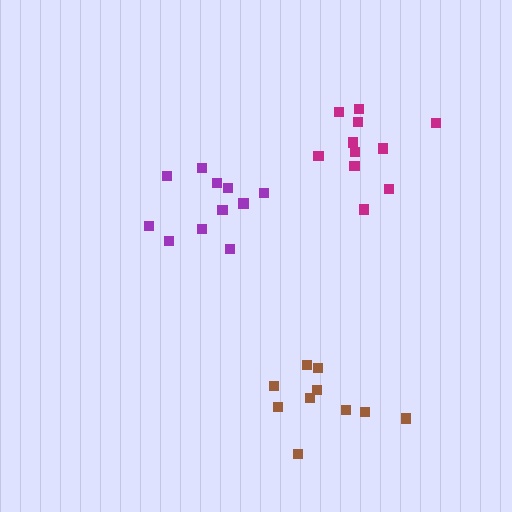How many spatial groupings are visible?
There are 3 spatial groupings.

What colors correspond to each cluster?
The clusters are colored: purple, brown, magenta.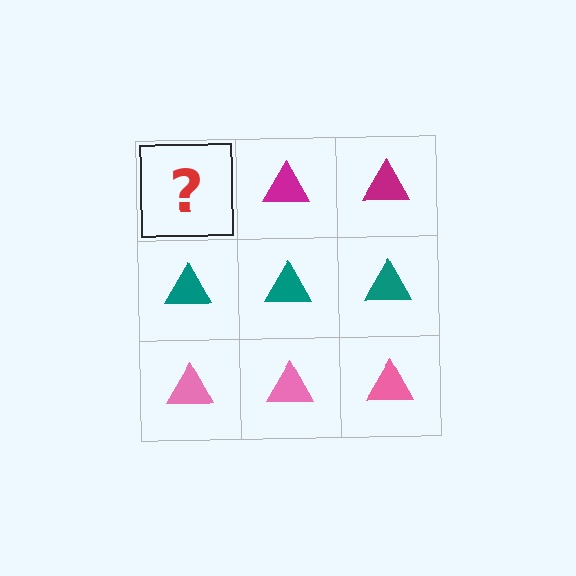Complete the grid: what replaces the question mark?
The question mark should be replaced with a magenta triangle.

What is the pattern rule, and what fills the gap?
The rule is that each row has a consistent color. The gap should be filled with a magenta triangle.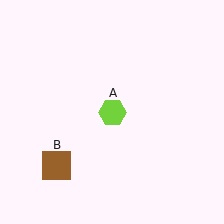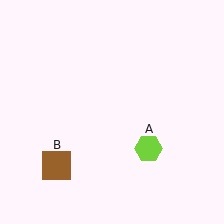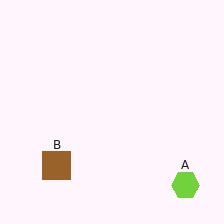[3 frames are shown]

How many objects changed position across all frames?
1 object changed position: lime hexagon (object A).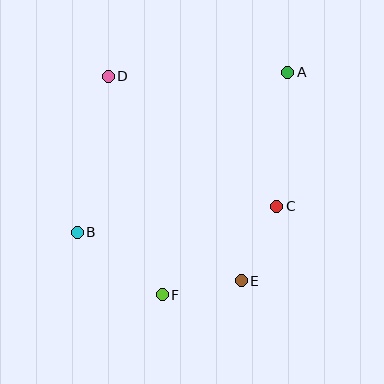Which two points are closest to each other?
Points E and F are closest to each other.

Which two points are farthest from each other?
Points A and B are farthest from each other.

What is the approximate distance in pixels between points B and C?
The distance between B and C is approximately 202 pixels.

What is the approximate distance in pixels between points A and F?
The distance between A and F is approximately 255 pixels.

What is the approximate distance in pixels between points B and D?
The distance between B and D is approximately 159 pixels.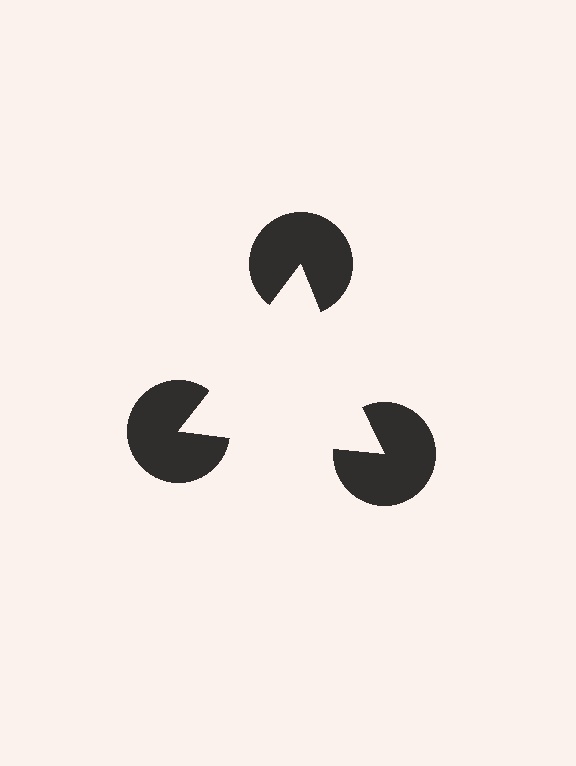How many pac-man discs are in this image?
There are 3 — one at each vertex of the illusory triangle.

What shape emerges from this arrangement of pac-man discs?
An illusory triangle — its edges are inferred from the aligned wedge cuts in the pac-man discs, not physically drawn.